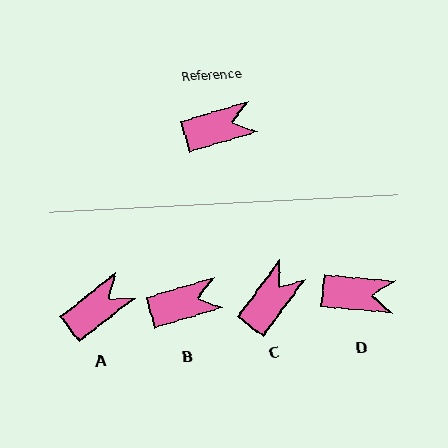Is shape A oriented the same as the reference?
No, it is off by about 22 degrees.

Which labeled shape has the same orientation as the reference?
B.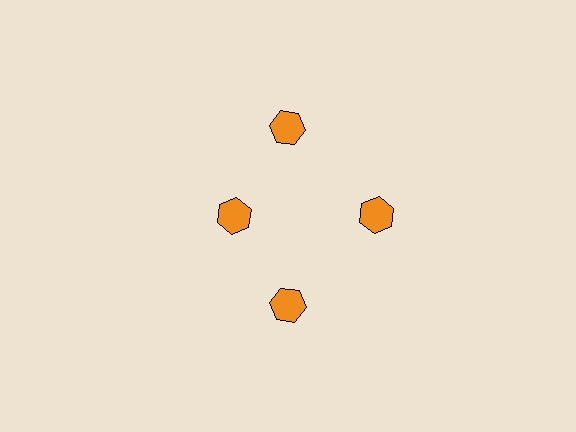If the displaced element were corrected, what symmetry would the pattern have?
It would have 4-fold rotational symmetry — the pattern would map onto itself every 90 degrees.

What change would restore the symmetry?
The symmetry would be restored by moving it outward, back onto the ring so that all 4 hexagons sit at equal angles and equal distance from the center.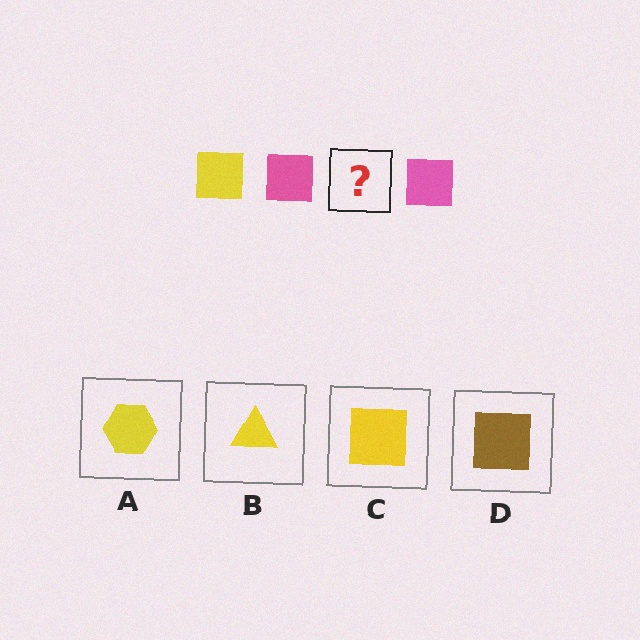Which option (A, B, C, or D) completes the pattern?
C.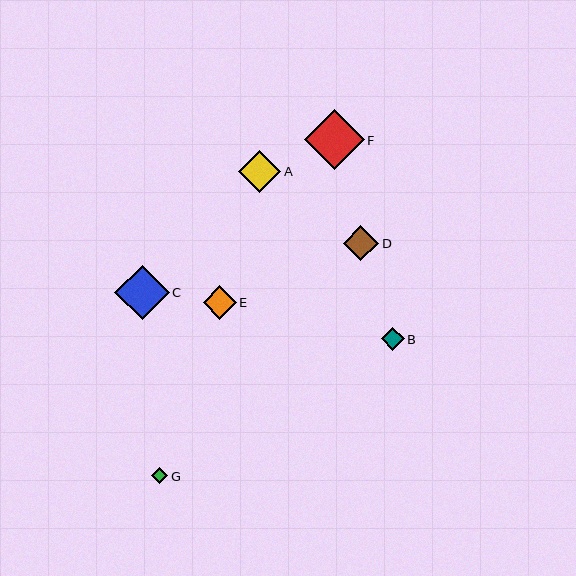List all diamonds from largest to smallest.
From largest to smallest: F, C, A, D, E, B, G.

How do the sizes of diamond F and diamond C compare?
Diamond F and diamond C are approximately the same size.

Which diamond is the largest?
Diamond F is the largest with a size of approximately 60 pixels.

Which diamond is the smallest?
Diamond G is the smallest with a size of approximately 16 pixels.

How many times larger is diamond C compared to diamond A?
Diamond C is approximately 1.3 times the size of diamond A.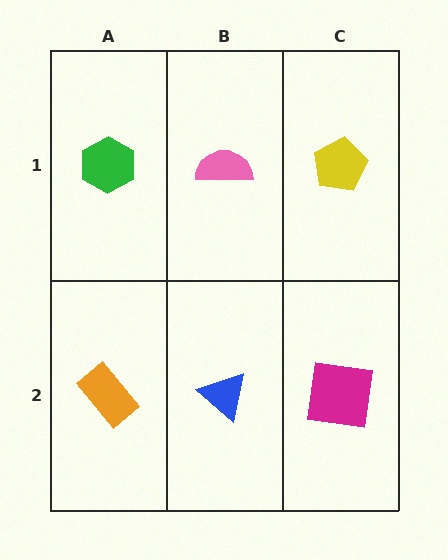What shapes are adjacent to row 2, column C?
A yellow pentagon (row 1, column C), a blue triangle (row 2, column B).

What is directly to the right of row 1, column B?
A yellow pentagon.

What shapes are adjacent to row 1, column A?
An orange rectangle (row 2, column A), a pink semicircle (row 1, column B).